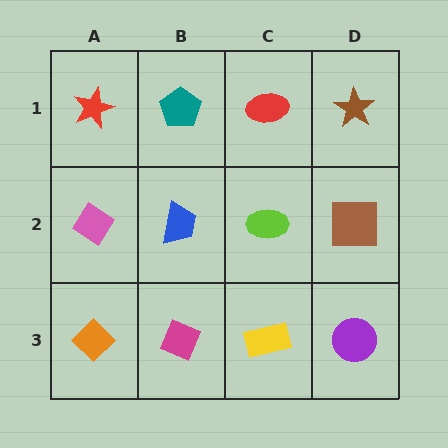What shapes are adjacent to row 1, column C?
A lime ellipse (row 2, column C), a teal pentagon (row 1, column B), a brown star (row 1, column D).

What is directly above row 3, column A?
A pink diamond.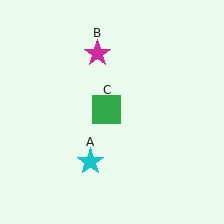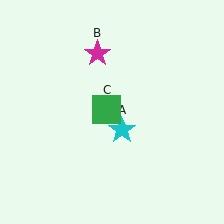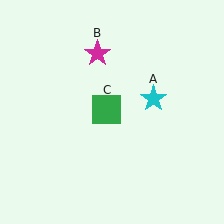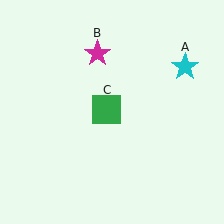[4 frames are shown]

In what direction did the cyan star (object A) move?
The cyan star (object A) moved up and to the right.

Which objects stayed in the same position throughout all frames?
Magenta star (object B) and green square (object C) remained stationary.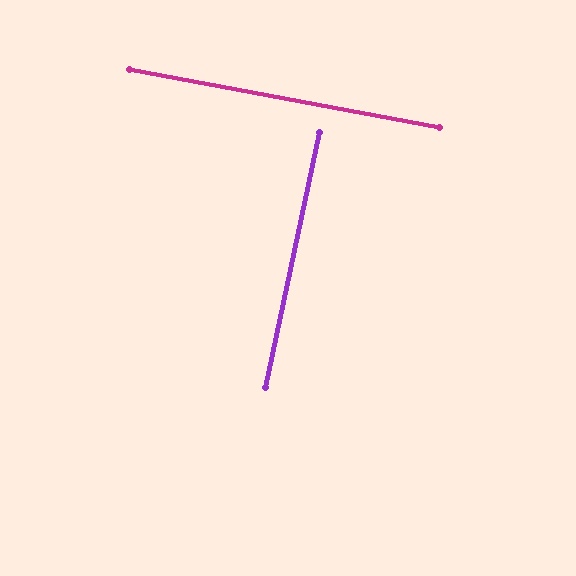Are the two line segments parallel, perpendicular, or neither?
Perpendicular — they meet at approximately 89°.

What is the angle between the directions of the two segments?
Approximately 89 degrees.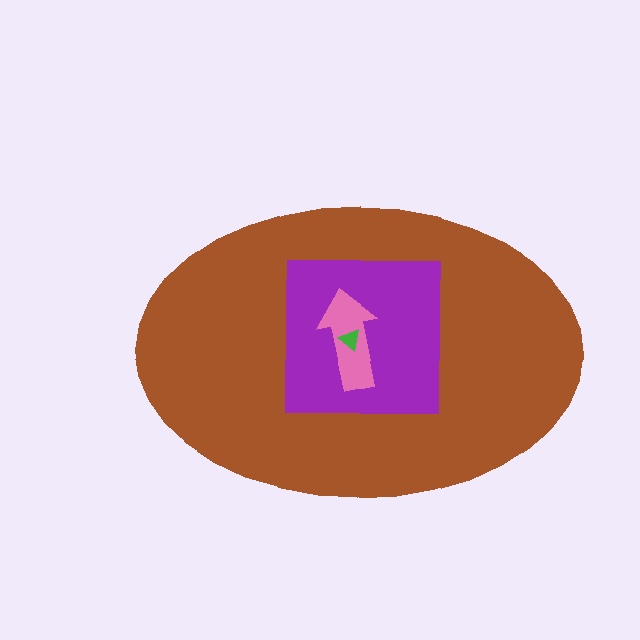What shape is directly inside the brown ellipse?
The purple square.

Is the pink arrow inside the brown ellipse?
Yes.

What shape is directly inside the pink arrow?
The green triangle.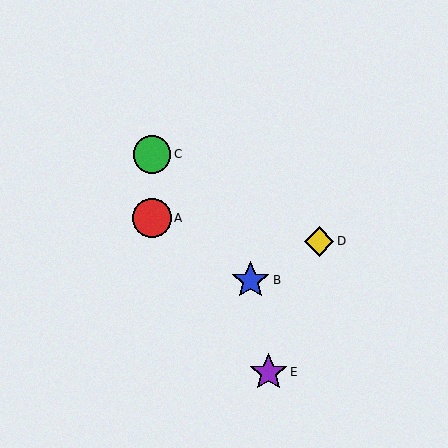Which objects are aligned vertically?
Objects A, C are aligned vertically.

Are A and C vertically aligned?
Yes, both are at x≈152.